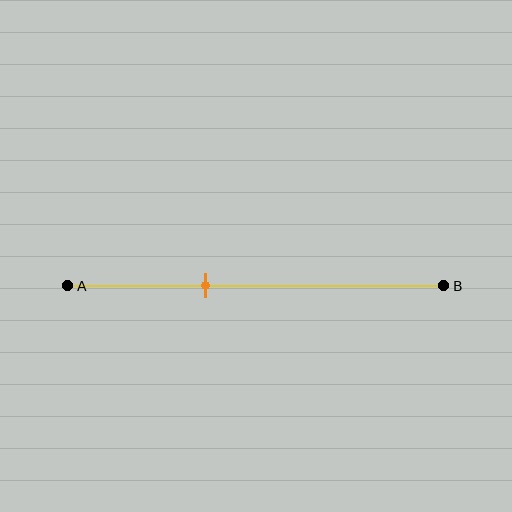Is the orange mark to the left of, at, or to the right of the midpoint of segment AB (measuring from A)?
The orange mark is to the left of the midpoint of segment AB.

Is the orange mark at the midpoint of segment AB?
No, the mark is at about 35% from A, not at the 50% midpoint.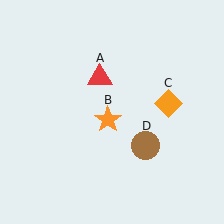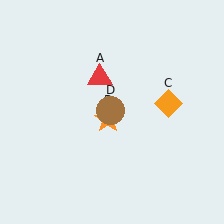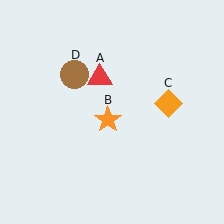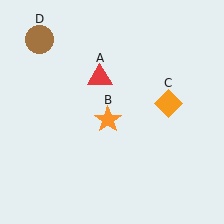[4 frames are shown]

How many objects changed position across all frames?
1 object changed position: brown circle (object D).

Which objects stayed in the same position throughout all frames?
Red triangle (object A) and orange star (object B) and orange diamond (object C) remained stationary.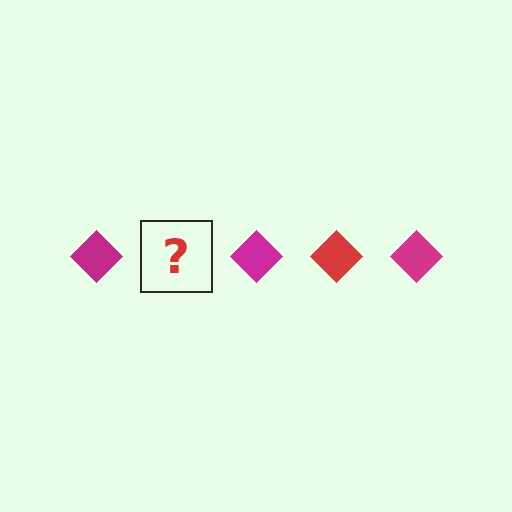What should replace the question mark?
The question mark should be replaced with a red diamond.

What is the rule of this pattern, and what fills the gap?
The rule is that the pattern cycles through magenta, red diamonds. The gap should be filled with a red diamond.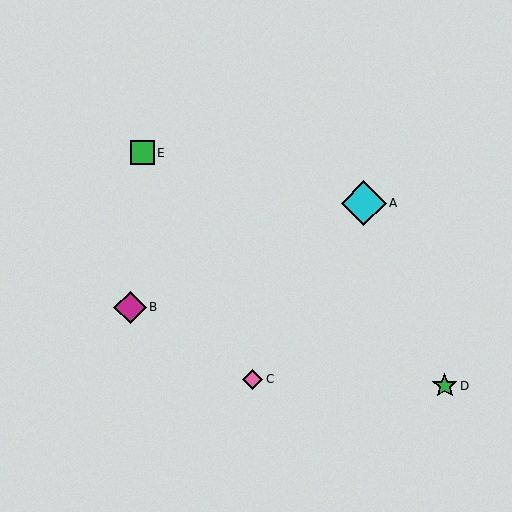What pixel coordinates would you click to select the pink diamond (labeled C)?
Click at (253, 379) to select the pink diamond C.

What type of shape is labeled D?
Shape D is a green star.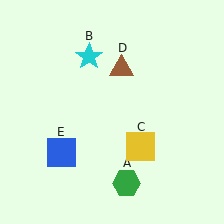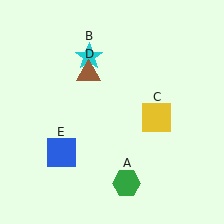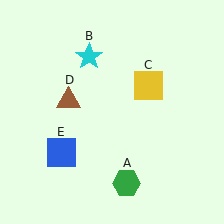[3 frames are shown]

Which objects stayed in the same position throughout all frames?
Green hexagon (object A) and cyan star (object B) and blue square (object E) remained stationary.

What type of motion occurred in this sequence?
The yellow square (object C), brown triangle (object D) rotated counterclockwise around the center of the scene.